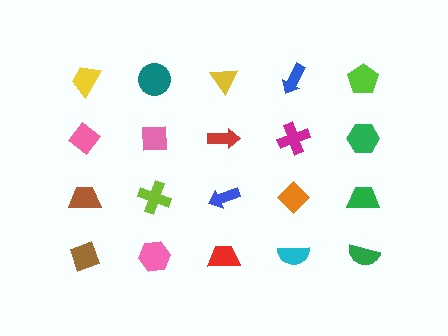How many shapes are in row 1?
5 shapes.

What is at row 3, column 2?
A lime cross.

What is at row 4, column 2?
A pink hexagon.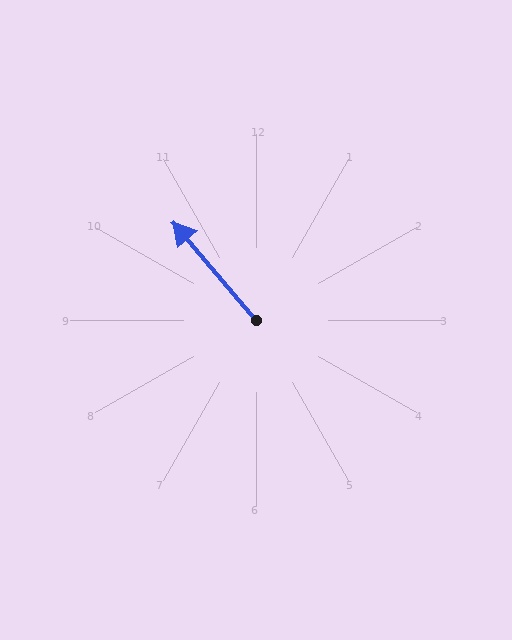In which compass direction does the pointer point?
Northwest.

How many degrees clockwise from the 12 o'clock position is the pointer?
Approximately 320 degrees.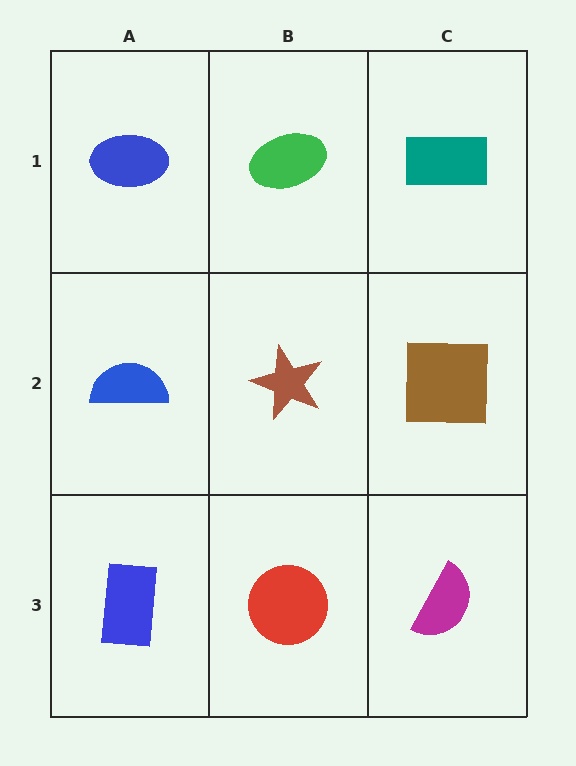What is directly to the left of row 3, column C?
A red circle.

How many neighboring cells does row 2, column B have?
4.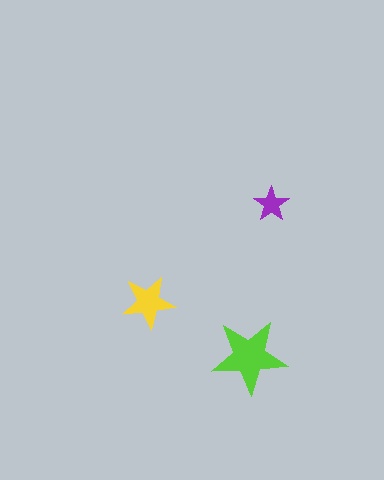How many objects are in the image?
There are 3 objects in the image.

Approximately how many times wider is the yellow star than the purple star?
About 1.5 times wider.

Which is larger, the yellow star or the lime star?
The lime one.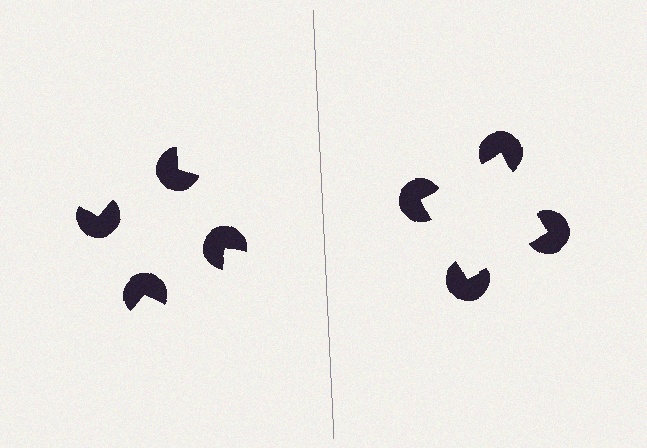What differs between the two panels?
The pac-man discs are positioned identically on both sides; only the wedge orientations differ. On the right they align to a square; on the left they are misaligned.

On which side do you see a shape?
An illusory square appears on the right side. On the left side the wedge cuts are rotated, so no coherent shape forms.